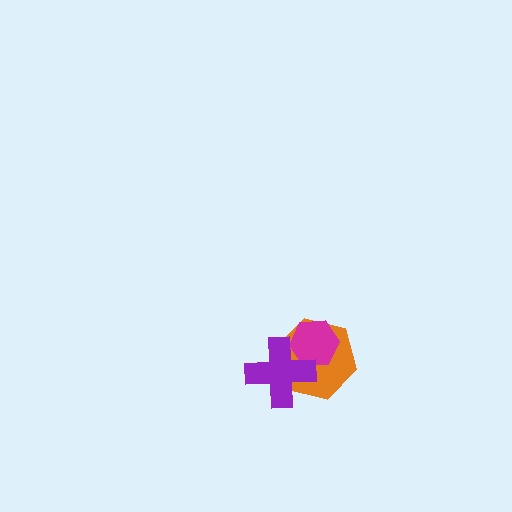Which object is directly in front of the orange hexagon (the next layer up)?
The magenta hexagon is directly in front of the orange hexagon.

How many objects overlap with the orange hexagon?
2 objects overlap with the orange hexagon.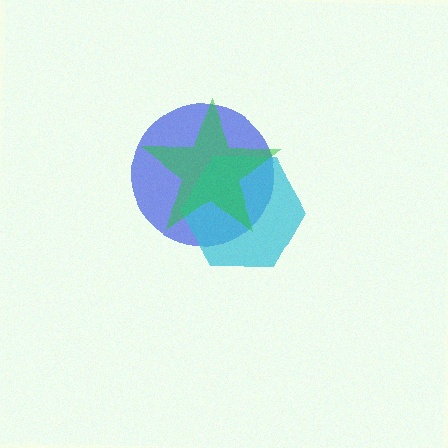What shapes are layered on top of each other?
The layered shapes are: a blue circle, a cyan hexagon, a green star.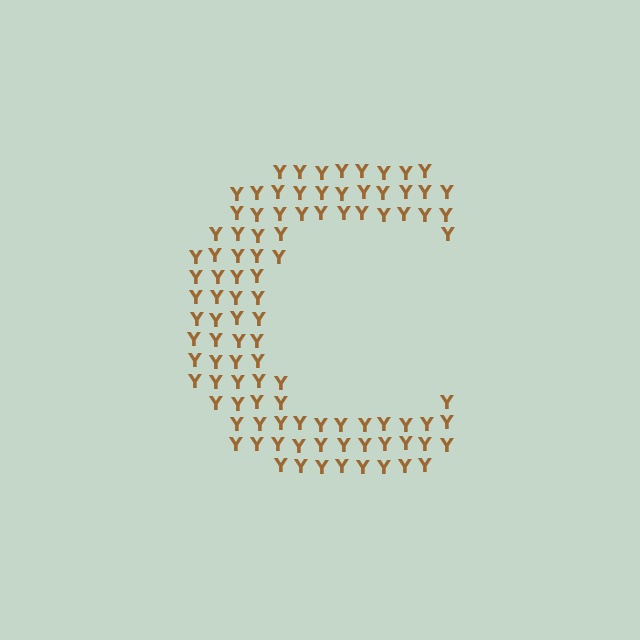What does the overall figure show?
The overall figure shows the letter C.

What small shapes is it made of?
It is made of small letter Y's.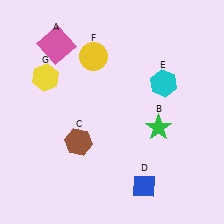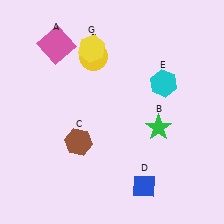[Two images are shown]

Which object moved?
The yellow hexagon (G) moved right.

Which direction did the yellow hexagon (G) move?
The yellow hexagon (G) moved right.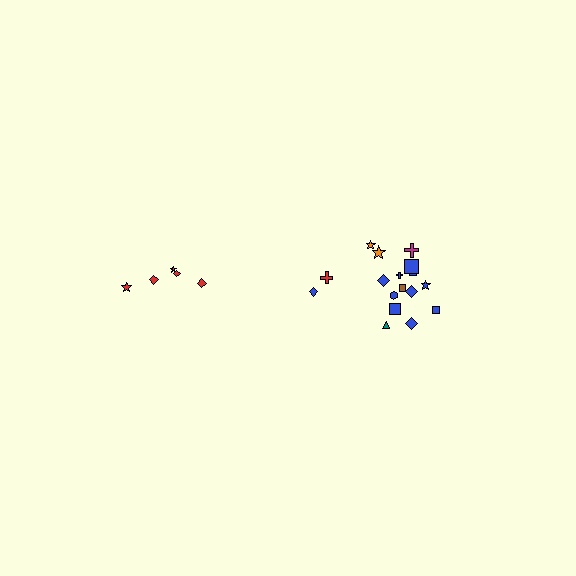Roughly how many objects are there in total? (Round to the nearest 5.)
Roughly 25 objects in total.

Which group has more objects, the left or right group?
The right group.